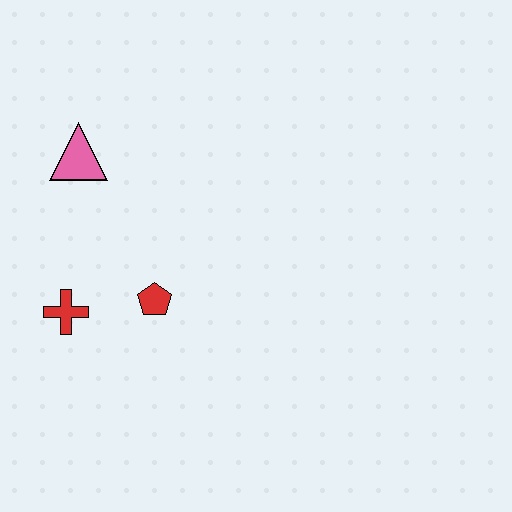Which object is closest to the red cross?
The red pentagon is closest to the red cross.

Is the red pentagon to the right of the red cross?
Yes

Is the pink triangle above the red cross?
Yes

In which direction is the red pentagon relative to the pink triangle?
The red pentagon is below the pink triangle.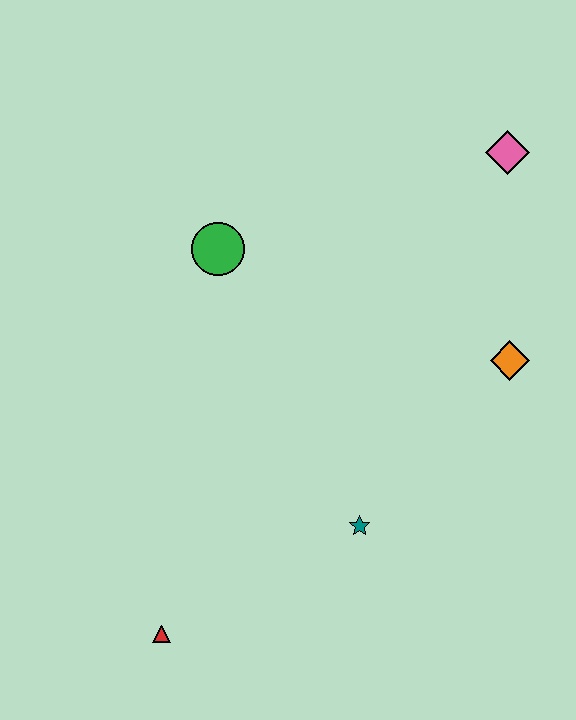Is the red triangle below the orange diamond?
Yes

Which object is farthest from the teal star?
The pink diamond is farthest from the teal star.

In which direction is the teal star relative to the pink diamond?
The teal star is below the pink diamond.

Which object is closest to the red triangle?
The teal star is closest to the red triangle.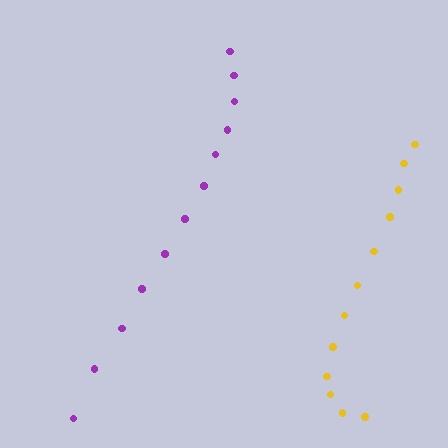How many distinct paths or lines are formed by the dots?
There are 2 distinct paths.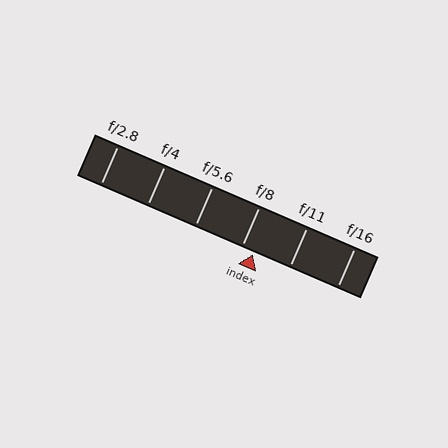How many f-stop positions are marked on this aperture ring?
There are 6 f-stop positions marked.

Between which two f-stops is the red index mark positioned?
The index mark is between f/8 and f/11.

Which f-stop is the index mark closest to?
The index mark is closest to f/8.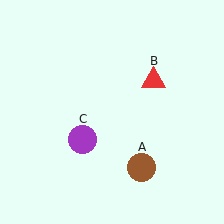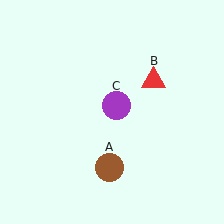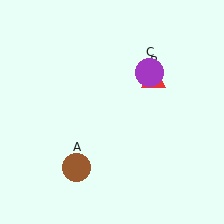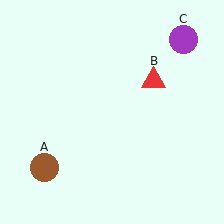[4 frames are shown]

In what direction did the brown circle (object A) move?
The brown circle (object A) moved left.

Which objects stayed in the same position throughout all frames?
Red triangle (object B) remained stationary.